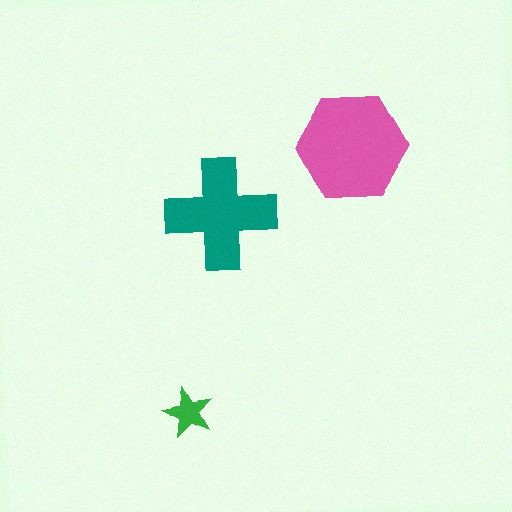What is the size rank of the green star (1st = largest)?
3rd.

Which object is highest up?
The pink hexagon is topmost.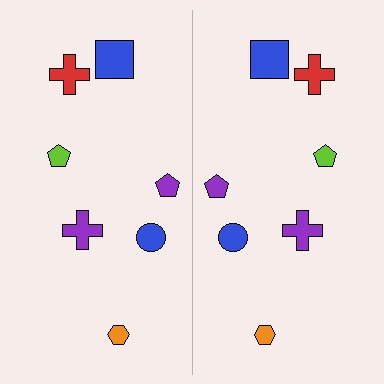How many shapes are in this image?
There are 14 shapes in this image.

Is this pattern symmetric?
Yes, this pattern has bilateral (reflection) symmetry.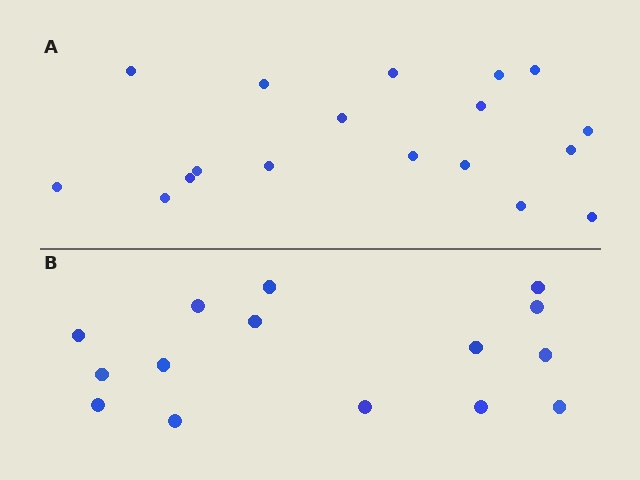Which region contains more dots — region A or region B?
Region A (the top region) has more dots.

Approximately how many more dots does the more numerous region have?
Region A has just a few more — roughly 2 or 3 more dots than region B.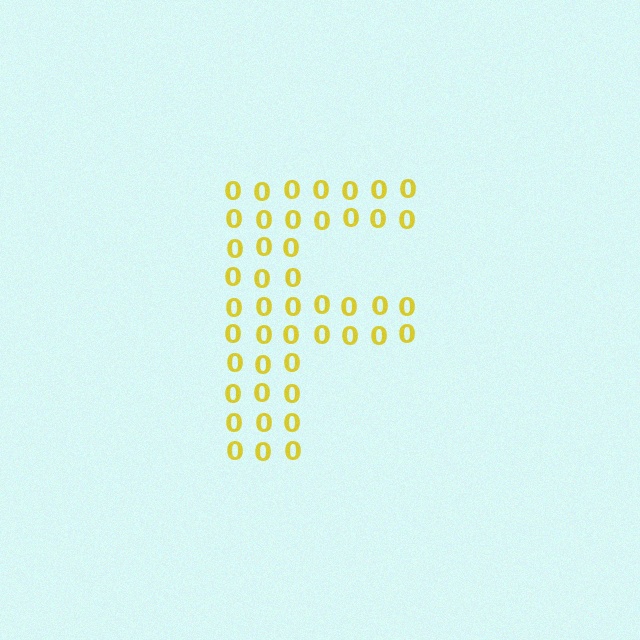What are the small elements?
The small elements are digit 0's.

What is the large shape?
The large shape is the letter F.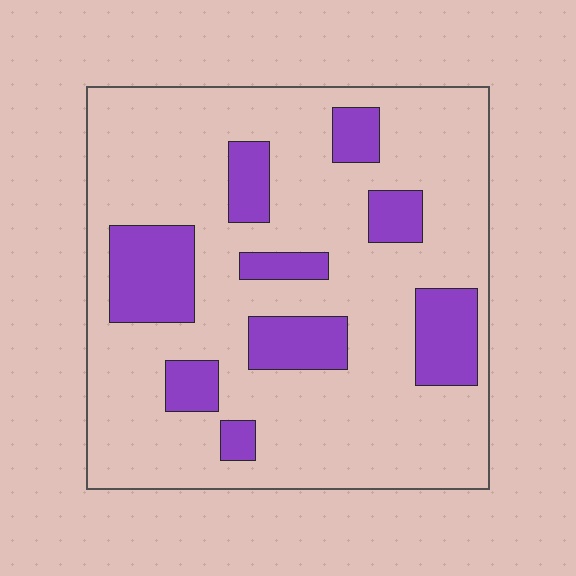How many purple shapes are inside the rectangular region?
9.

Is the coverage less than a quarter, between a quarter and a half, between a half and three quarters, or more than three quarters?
Less than a quarter.